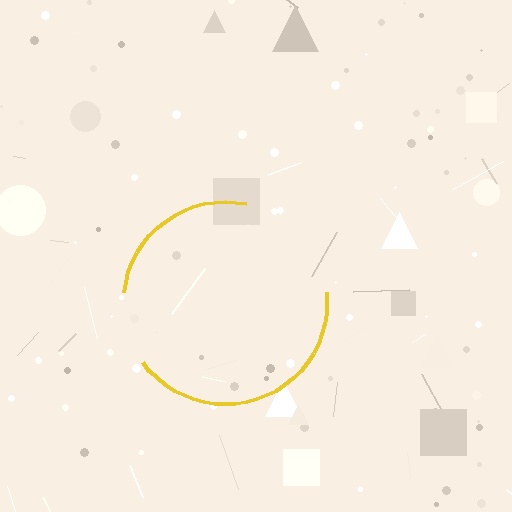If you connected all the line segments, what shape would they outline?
They would outline a circle.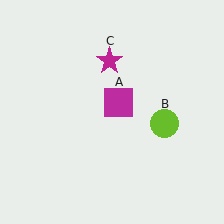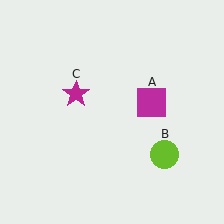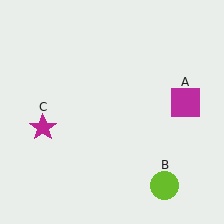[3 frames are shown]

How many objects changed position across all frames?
3 objects changed position: magenta square (object A), lime circle (object B), magenta star (object C).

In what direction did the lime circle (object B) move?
The lime circle (object B) moved down.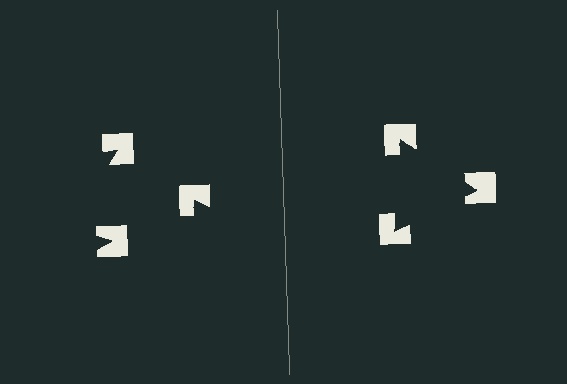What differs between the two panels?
The notched squares are positioned identically on both sides; only the wedge orientations differ. On the right they align to a triangle; on the left they are misaligned.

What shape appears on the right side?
An illusory triangle.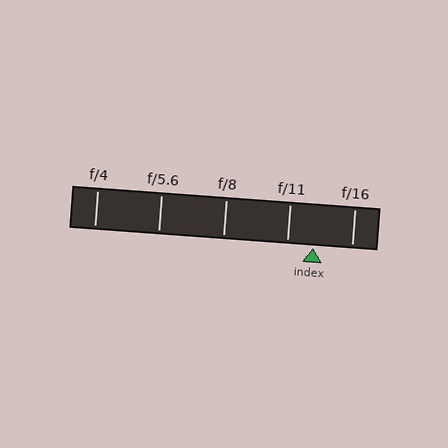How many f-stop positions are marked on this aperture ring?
There are 5 f-stop positions marked.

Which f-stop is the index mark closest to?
The index mark is closest to f/11.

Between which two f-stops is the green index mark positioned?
The index mark is between f/11 and f/16.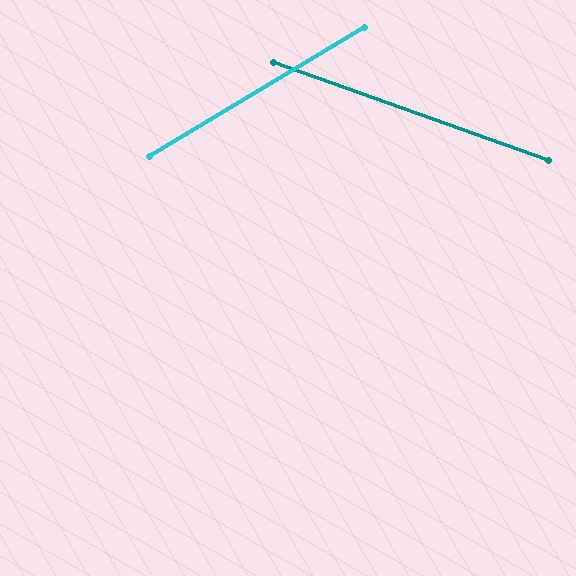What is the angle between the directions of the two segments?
Approximately 51 degrees.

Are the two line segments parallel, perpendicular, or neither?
Neither parallel nor perpendicular — they differ by about 51°.